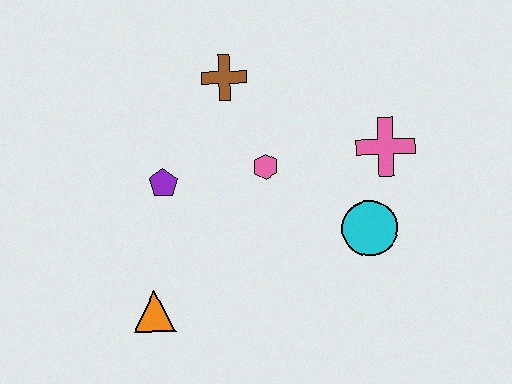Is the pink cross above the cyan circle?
Yes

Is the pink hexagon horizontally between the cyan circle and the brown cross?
Yes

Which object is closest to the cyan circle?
The pink cross is closest to the cyan circle.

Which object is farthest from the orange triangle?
The pink cross is farthest from the orange triangle.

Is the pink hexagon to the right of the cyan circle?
No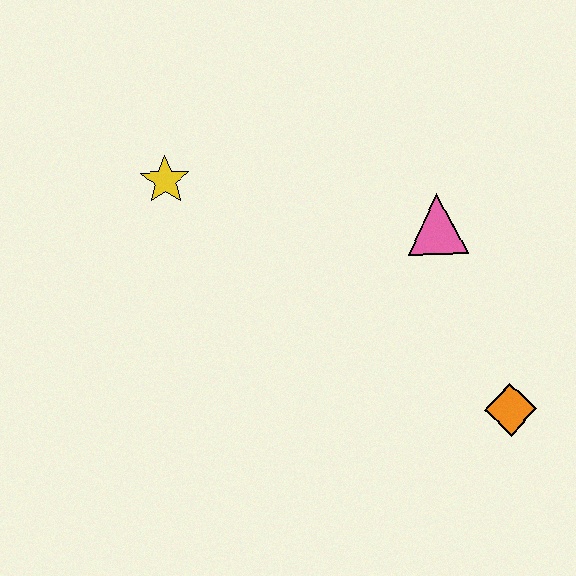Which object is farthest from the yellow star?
The orange diamond is farthest from the yellow star.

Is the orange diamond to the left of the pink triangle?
No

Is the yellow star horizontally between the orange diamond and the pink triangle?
No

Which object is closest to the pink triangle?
The orange diamond is closest to the pink triangle.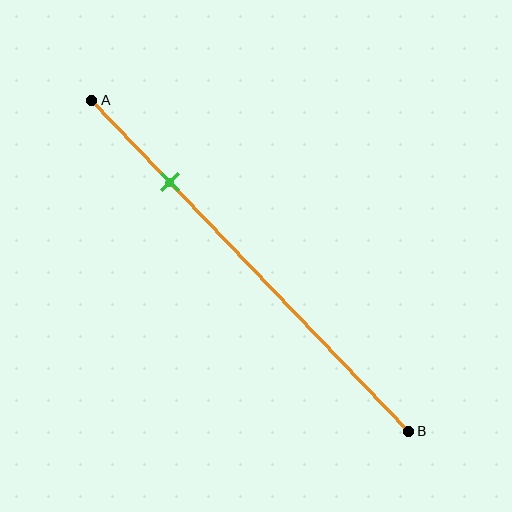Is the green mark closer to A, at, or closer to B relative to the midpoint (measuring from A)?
The green mark is closer to point A than the midpoint of segment AB.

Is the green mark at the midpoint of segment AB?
No, the mark is at about 25% from A, not at the 50% midpoint.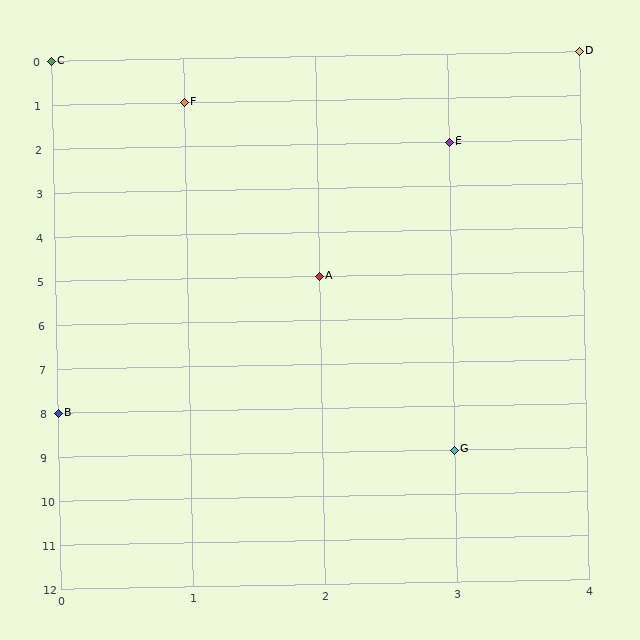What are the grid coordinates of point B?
Point B is at grid coordinates (0, 8).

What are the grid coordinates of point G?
Point G is at grid coordinates (3, 9).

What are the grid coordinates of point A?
Point A is at grid coordinates (2, 5).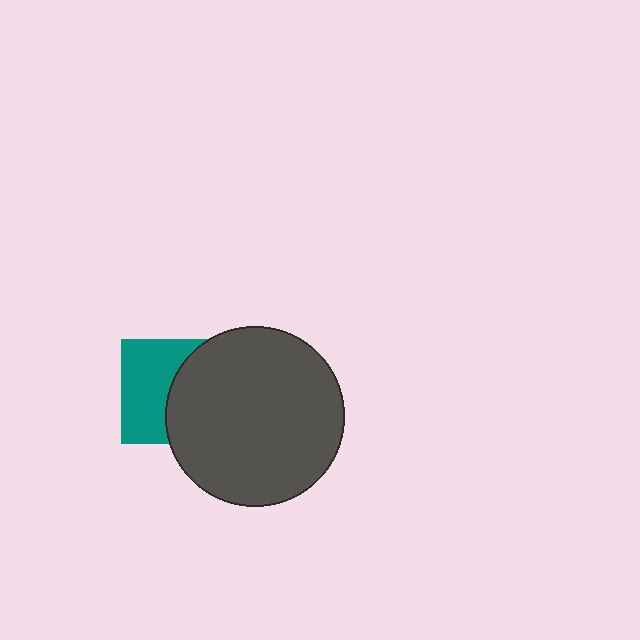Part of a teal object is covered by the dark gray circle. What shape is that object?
It is a square.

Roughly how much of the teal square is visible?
About half of it is visible (roughly 51%).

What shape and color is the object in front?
The object in front is a dark gray circle.